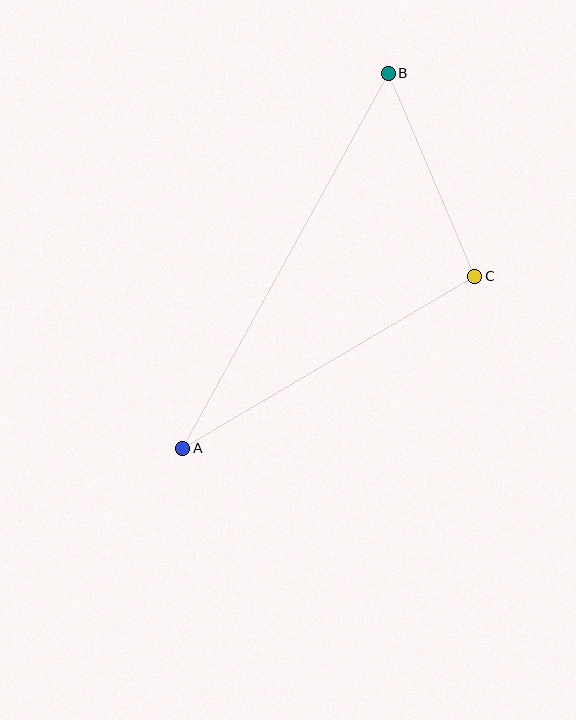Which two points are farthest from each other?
Points A and B are farthest from each other.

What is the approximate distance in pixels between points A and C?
The distance between A and C is approximately 339 pixels.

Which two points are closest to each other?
Points B and C are closest to each other.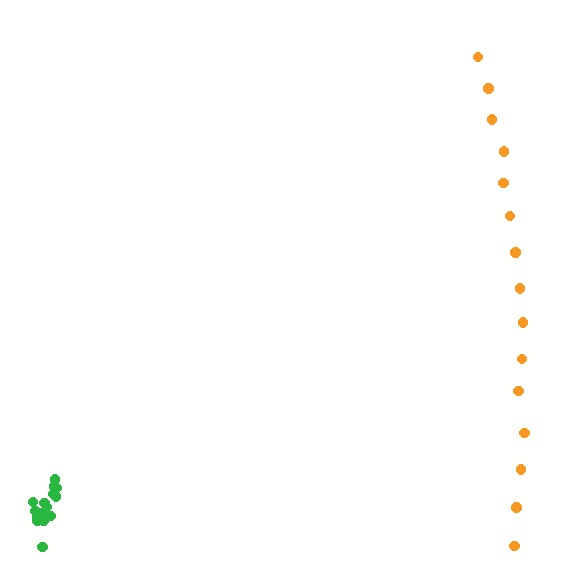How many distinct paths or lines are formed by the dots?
There are 2 distinct paths.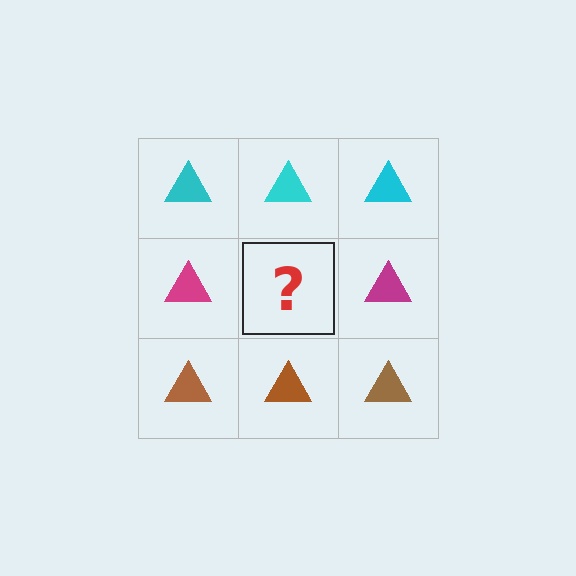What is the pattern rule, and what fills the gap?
The rule is that each row has a consistent color. The gap should be filled with a magenta triangle.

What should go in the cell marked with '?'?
The missing cell should contain a magenta triangle.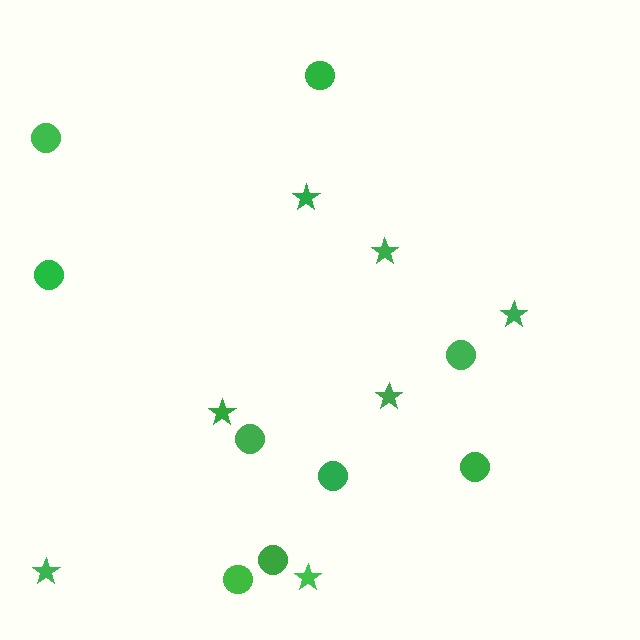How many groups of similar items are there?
There are 2 groups: one group of circles (9) and one group of stars (7).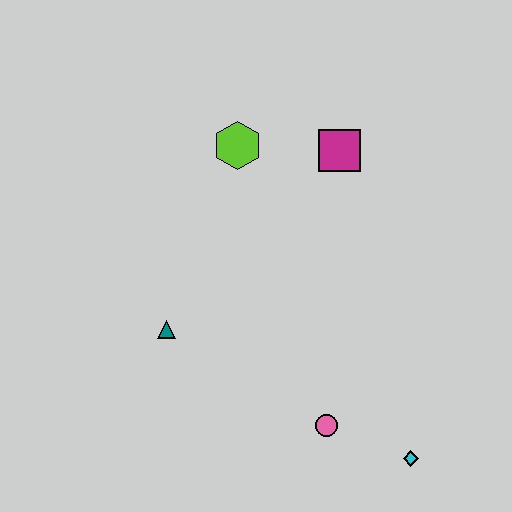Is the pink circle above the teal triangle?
No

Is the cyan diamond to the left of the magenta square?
No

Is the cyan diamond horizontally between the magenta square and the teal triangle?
No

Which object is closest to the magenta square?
The lime hexagon is closest to the magenta square.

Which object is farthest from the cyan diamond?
The lime hexagon is farthest from the cyan diamond.